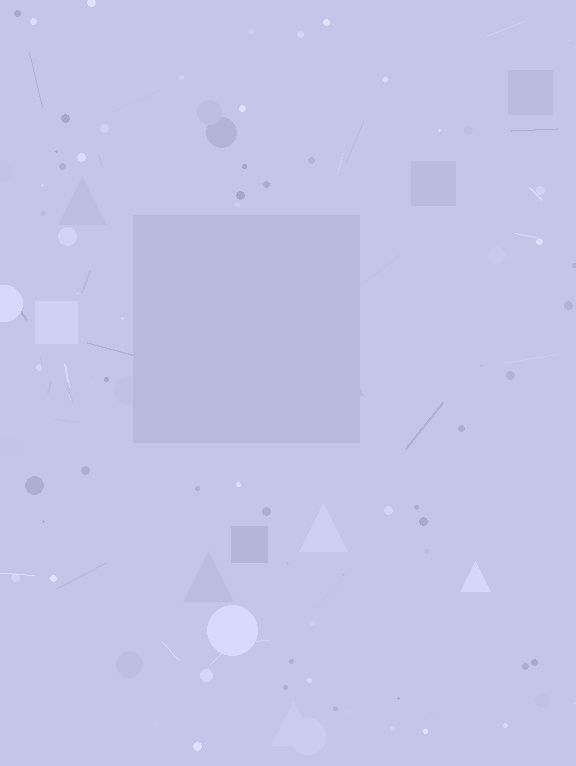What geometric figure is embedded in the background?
A square is embedded in the background.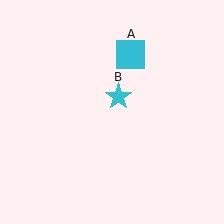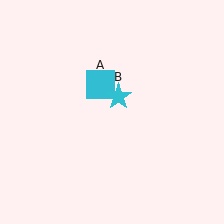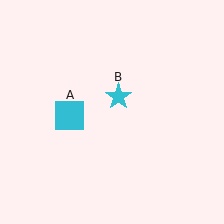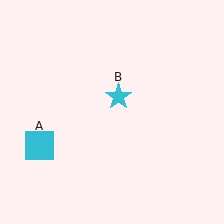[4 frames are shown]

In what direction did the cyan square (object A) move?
The cyan square (object A) moved down and to the left.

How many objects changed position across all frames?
1 object changed position: cyan square (object A).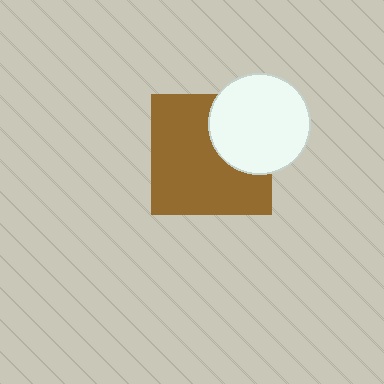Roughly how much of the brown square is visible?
Most of it is visible (roughly 69%).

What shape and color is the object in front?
The object in front is a white circle.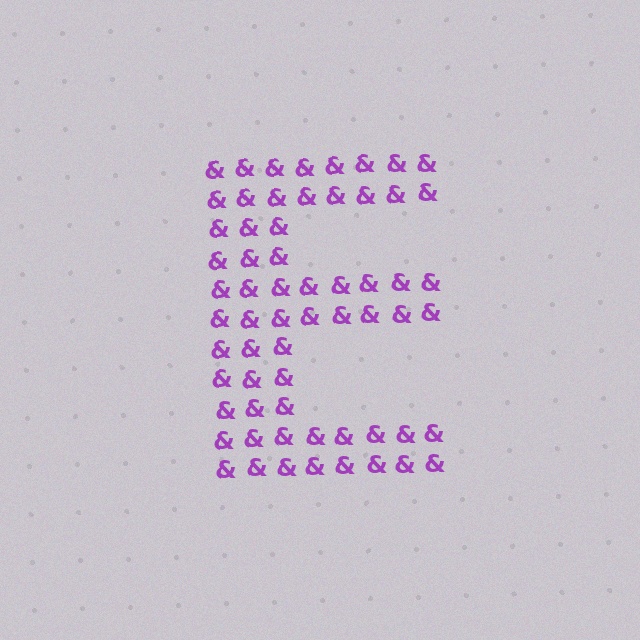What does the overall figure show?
The overall figure shows the letter E.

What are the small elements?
The small elements are ampersands.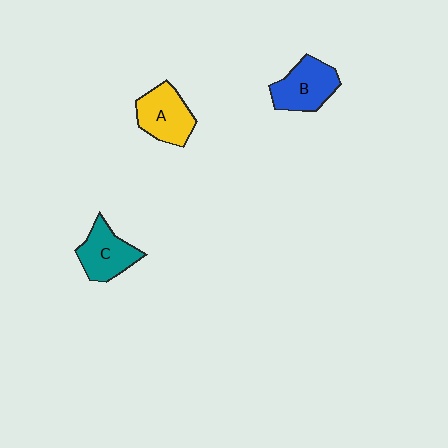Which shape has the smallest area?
Shape C (teal).